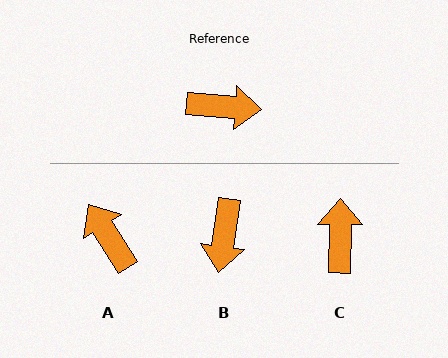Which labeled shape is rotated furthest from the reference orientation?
A, about 126 degrees away.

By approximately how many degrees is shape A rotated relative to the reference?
Approximately 126 degrees counter-clockwise.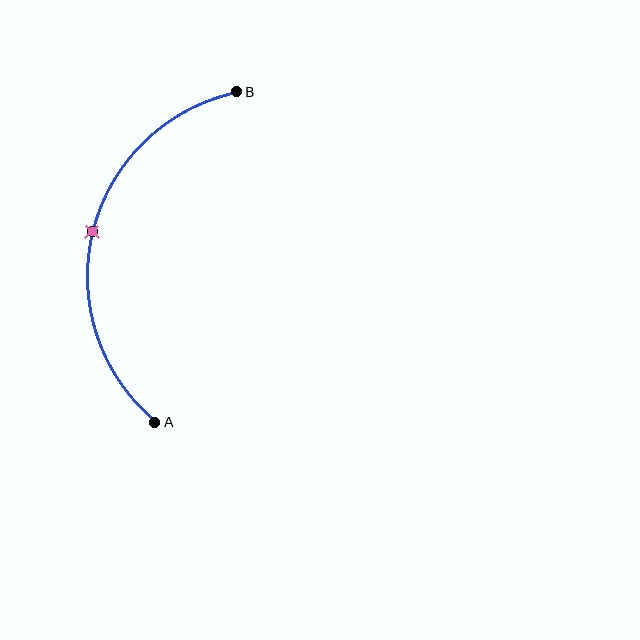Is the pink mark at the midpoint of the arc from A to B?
Yes. The pink mark lies on the arc at equal arc-length from both A and B — it is the arc midpoint.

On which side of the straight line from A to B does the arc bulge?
The arc bulges to the left of the straight line connecting A and B.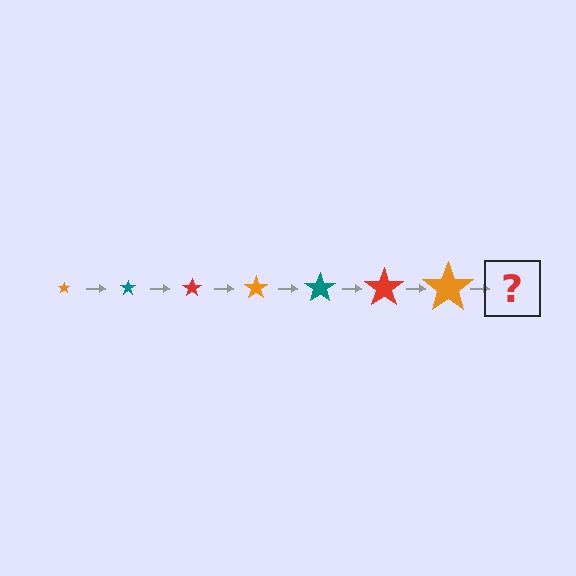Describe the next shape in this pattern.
It should be a teal star, larger than the previous one.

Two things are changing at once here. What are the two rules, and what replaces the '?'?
The two rules are that the star grows larger each step and the color cycles through orange, teal, and red. The '?' should be a teal star, larger than the previous one.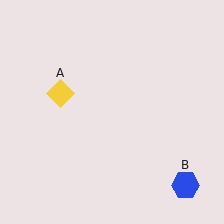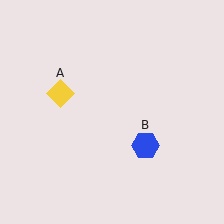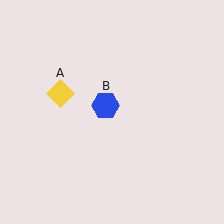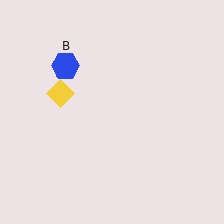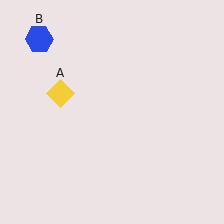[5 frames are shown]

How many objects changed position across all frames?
1 object changed position: blue hexagon (object B).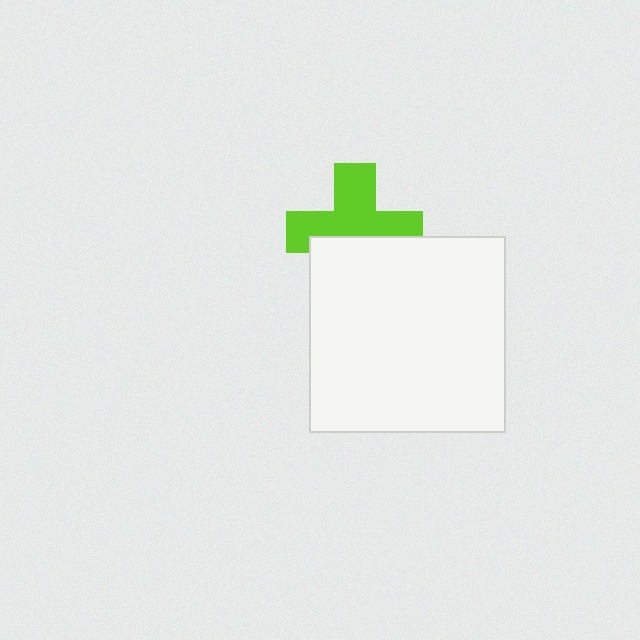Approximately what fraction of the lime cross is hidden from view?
Roughly 41% of the lime cross is hidden behind the white square.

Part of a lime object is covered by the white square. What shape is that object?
It is a cross.